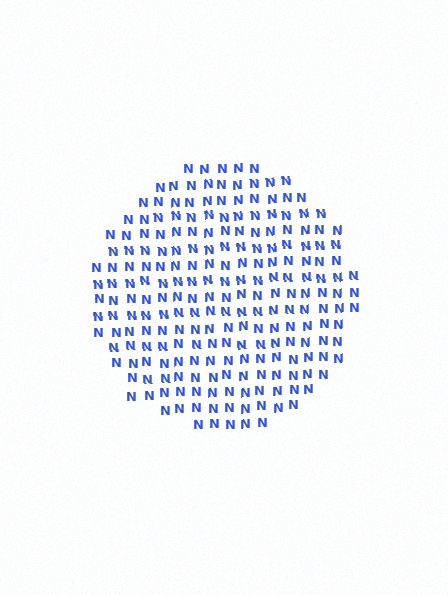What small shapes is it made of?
It is made of small letter N's.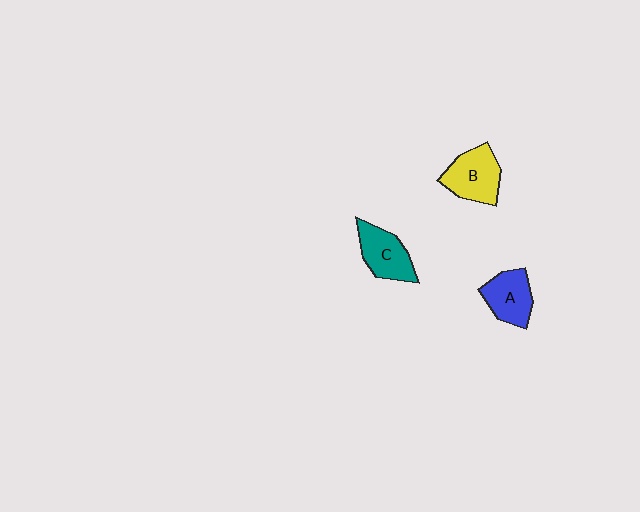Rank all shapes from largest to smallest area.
From largest to smallest: B (yellow), C (teal), A (blue).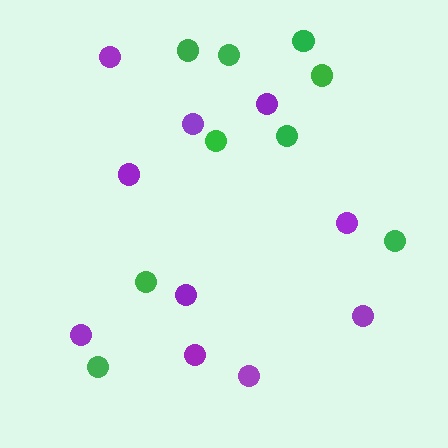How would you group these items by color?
There are 2 groups: one group of purple circles (10) and one group of green circles (9).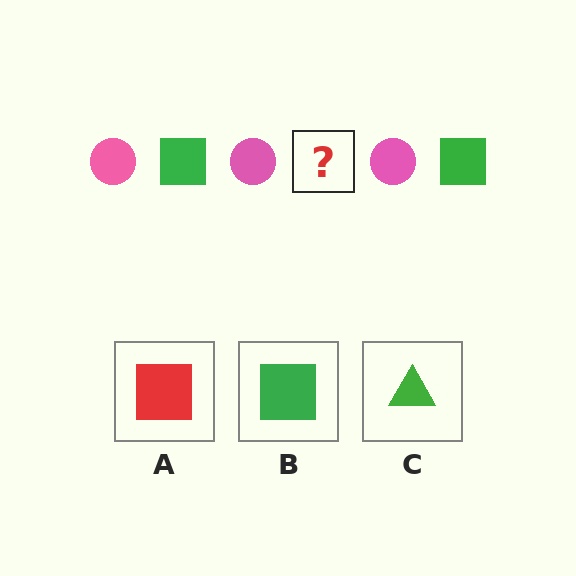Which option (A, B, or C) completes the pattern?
B.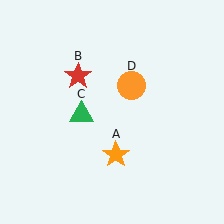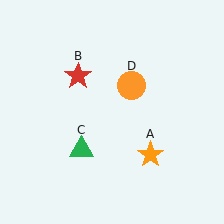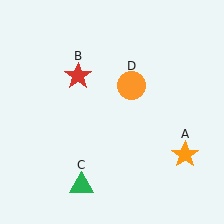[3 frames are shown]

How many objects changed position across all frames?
2 objects changed position: orange star (object A), green triangle (object C).